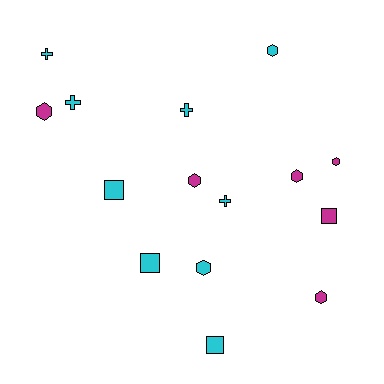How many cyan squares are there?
There are 3 cyan squares.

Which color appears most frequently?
Cyan, with 9 objects.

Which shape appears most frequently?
Hexagon, with 7 objects.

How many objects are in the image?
There are 15 objects.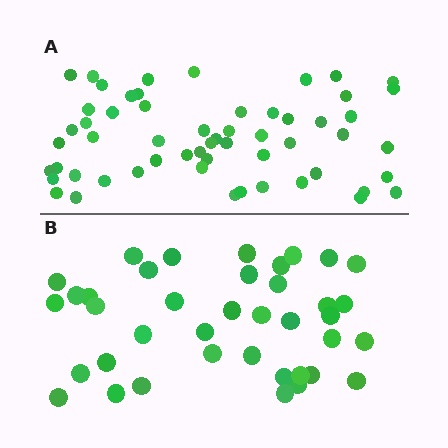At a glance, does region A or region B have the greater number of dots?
Region A (the top region) has more dots.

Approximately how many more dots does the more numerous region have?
Region A has approximately 20 more dots than region B.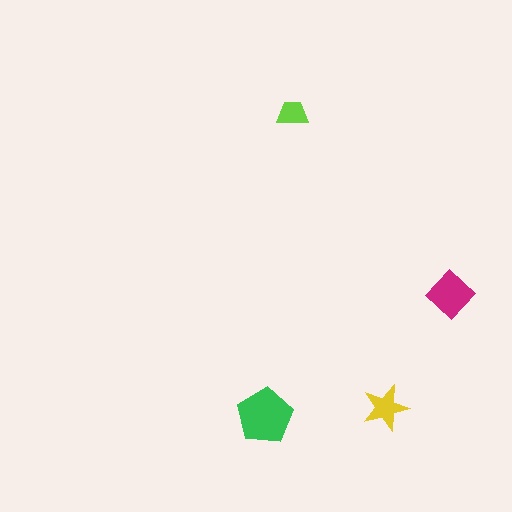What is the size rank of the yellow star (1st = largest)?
3rd.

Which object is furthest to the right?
The magenta diamond is rightmost.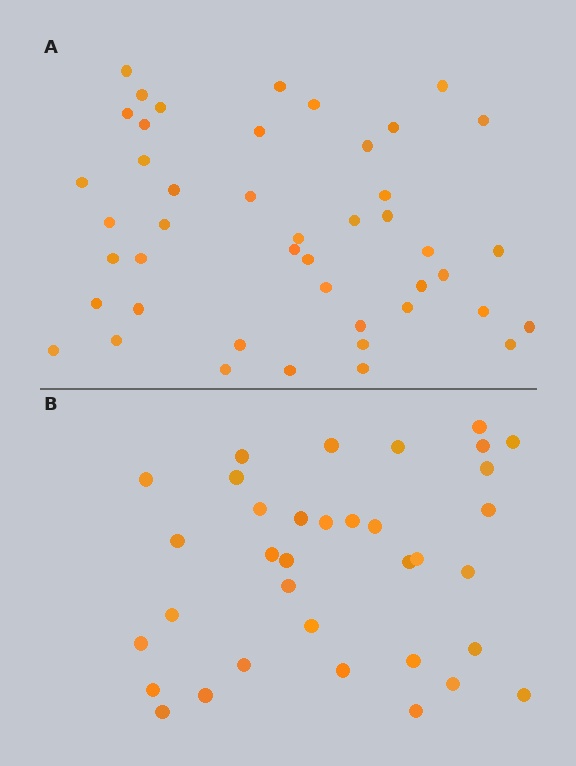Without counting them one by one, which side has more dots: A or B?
Region A (the top region) has more dots.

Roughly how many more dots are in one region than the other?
Region A has roughly 10 or so more dots than region B.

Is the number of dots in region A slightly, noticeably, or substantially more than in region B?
Region A has noticeably more, but not dramatically so. The ratio is roughly 1.3 to 1.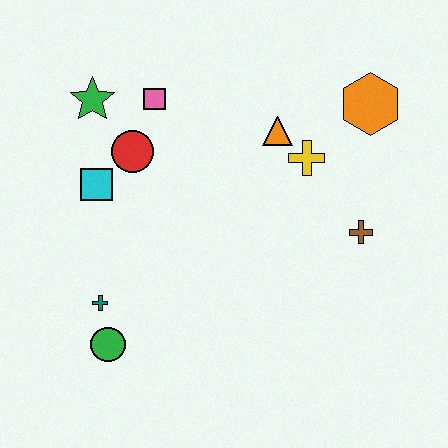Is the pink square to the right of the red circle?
Yes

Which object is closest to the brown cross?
The yellow cross is closest to the brown cross.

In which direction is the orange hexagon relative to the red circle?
The orange hexagon is to the right of the red circle.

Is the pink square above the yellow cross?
Yes